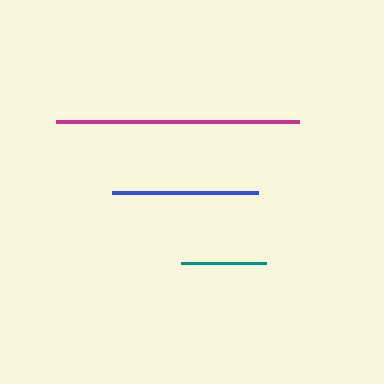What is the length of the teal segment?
The teal segment is approximately 86 pixels long.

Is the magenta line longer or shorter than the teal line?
The magenta line is longer than the teal line.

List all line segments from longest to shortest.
From longest to shortest: magenta, blue, teal.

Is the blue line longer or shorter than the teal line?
The blue line is longer than the teal line.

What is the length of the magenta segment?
The magenta segment is approximately 243 pixels long.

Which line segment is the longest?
The magenta line is the longest at approximately 243 pixels.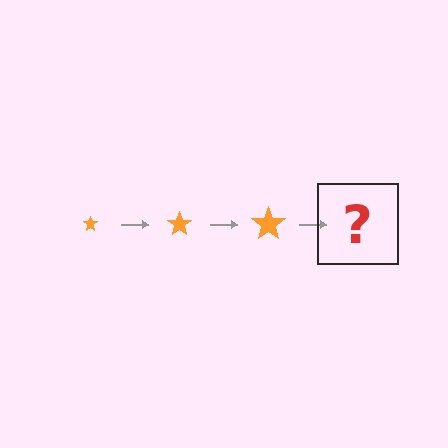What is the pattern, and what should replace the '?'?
The pattern is that the star gets progressively larger each step. The '?' should be an orange star, larger than the previous one.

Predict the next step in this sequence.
The next step is an orange star, larger than the previous one.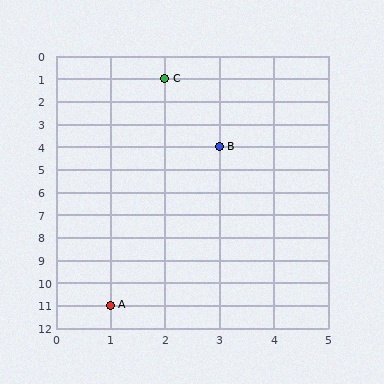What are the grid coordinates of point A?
Point A is at grid coordinates (1, 11).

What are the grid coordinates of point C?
Point C is at grid coordinates (2, 1).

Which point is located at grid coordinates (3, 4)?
Point B is at (3, 4).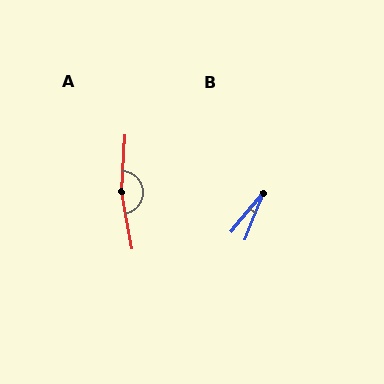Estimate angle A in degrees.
Approximately 166 degrees.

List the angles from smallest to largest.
B (18°), A (166°).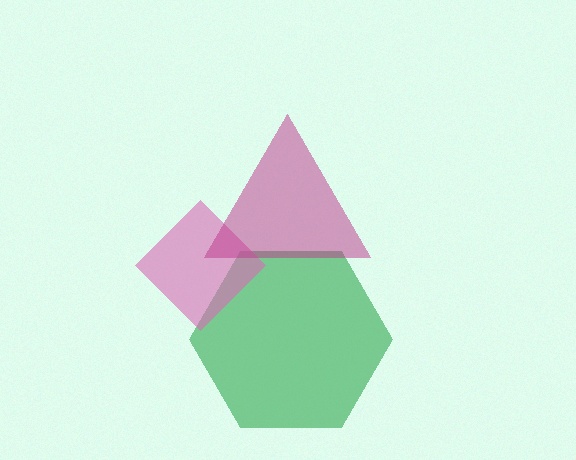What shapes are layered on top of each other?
The layered shapes are: a green hexagon, a pink diamond, a magenta triangle.